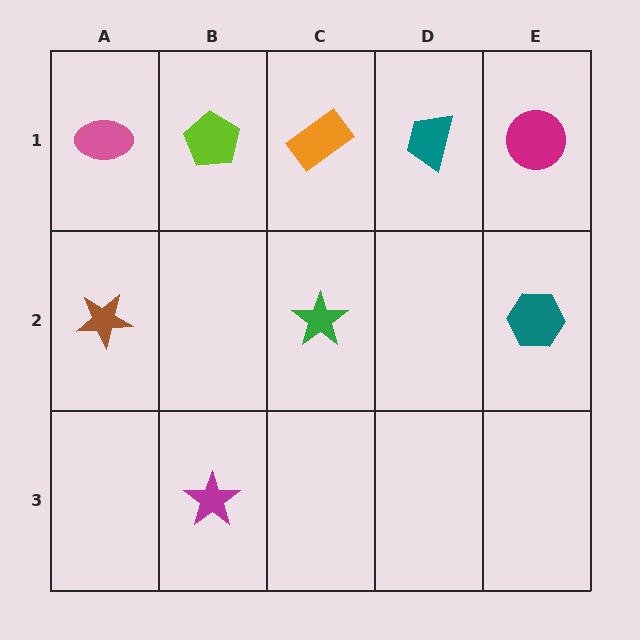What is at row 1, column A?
A pink ellipse.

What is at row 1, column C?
An orange rectangle.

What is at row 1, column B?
A lime pentagon.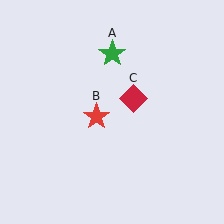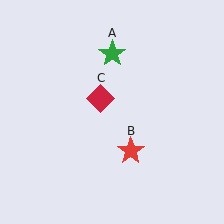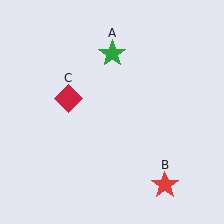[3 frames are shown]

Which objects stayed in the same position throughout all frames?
Green star (object A) remained stationary.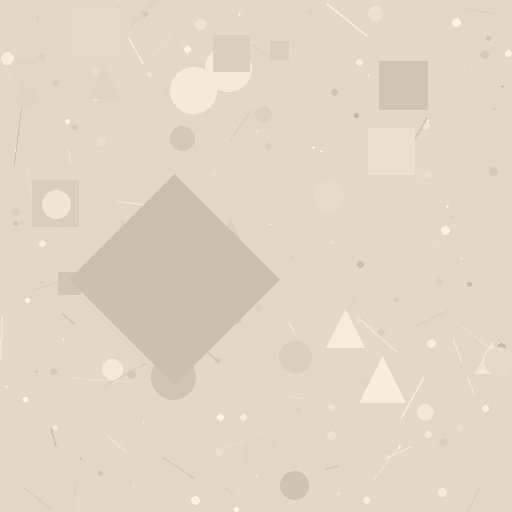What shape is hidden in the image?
A diamond is hidden in the image.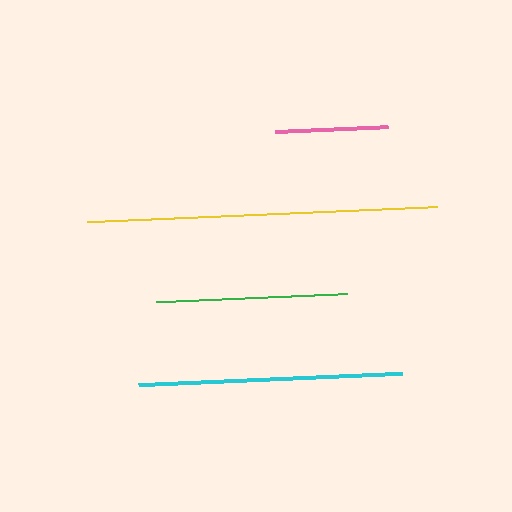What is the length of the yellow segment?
The yellow segment is approximately 350 pixels long.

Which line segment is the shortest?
The pink line is the shortest at approximately 113 pixels.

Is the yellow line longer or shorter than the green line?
The yellow line is longer than the green line.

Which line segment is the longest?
The yellow line is the longest at approximately 350 pixels.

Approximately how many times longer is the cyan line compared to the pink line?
The cyan line is approximately 2.3 times the length of the pink line.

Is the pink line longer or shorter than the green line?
The green line is longer than the pink line.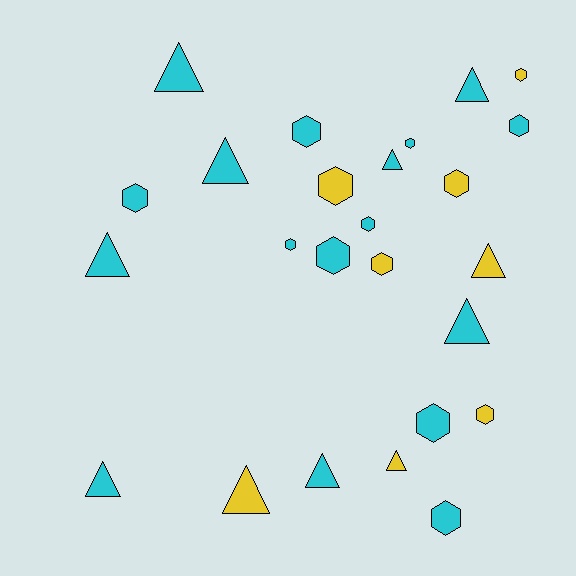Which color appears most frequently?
Cyan, with 17 objects.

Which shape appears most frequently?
Hexagon, with 14 objects.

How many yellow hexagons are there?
There are 5 yellow hexagons.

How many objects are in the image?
There are 25 objects.